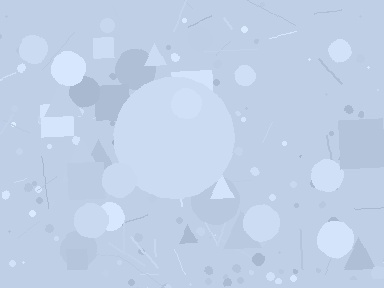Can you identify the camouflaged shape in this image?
The camouflaged shape is a circle.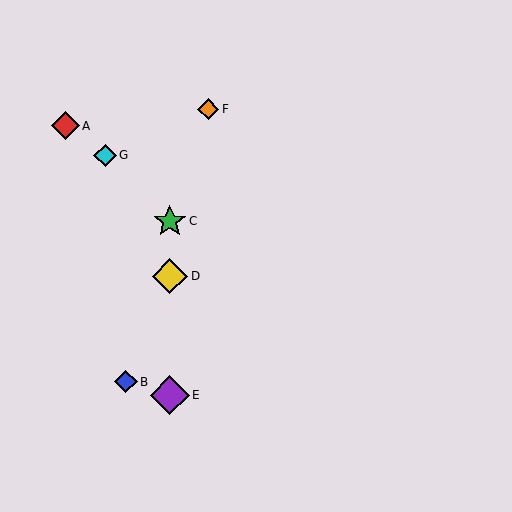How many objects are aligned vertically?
3 objects (C, D, E) are aligned vertically.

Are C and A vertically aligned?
No, C is at x≈170 and A is at x≈65.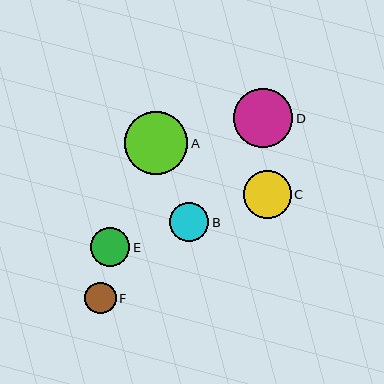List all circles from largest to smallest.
From largest to smallest: A, D, C, E, B, F.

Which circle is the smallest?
Circle F is the smallest with a size of approximately 31 pixels.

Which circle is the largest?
Circle A is the largest with a size of approximately 63 pixels.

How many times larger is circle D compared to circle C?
Circle D is approximately 1.2 times the size of circle C.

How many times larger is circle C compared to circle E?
Circle C is approximately 1.2 times the size of circle E.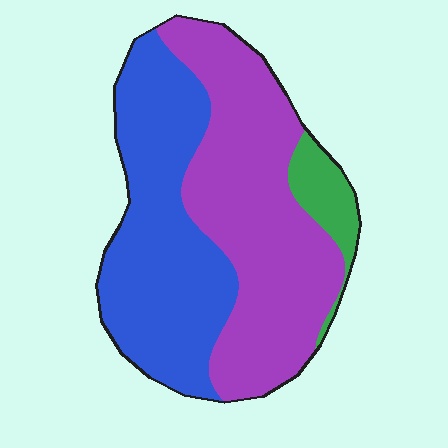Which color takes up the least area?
Green, at roughly 10%.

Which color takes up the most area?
Purple, at roughly 50%.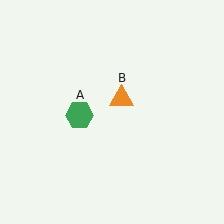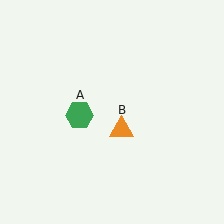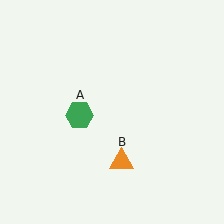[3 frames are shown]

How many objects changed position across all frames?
1 object changed position: orange triangle (object B).